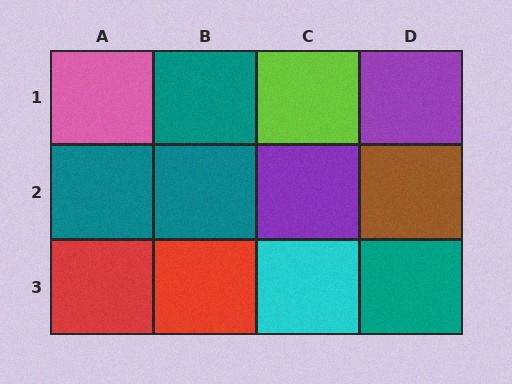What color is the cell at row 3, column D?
Teal.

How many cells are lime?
1 cell is lime.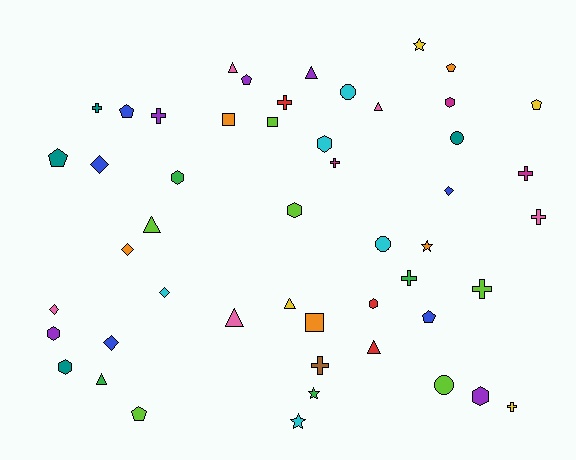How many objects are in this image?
There are 50 objects.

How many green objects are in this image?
There are 4 green objects.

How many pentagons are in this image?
There are 7 pentagons.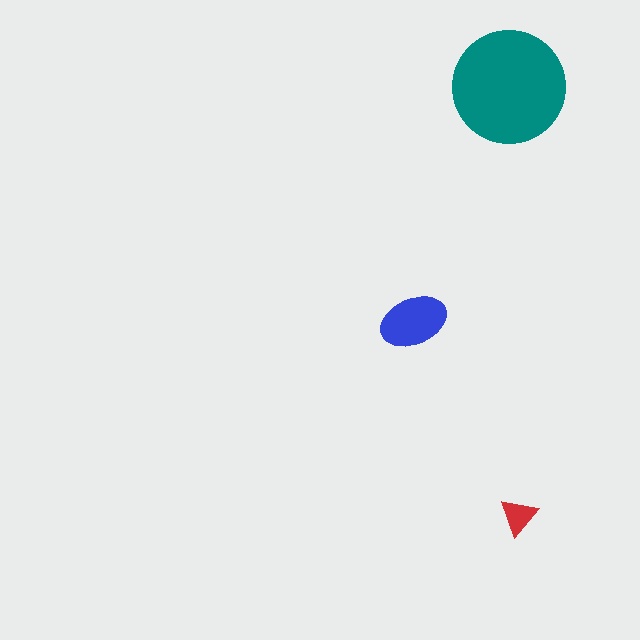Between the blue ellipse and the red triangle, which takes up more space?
The blue ellipse.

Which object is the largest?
The teal circle.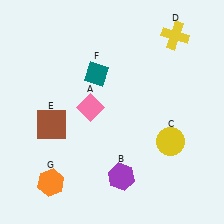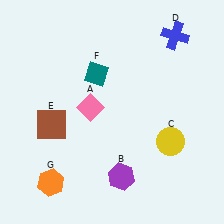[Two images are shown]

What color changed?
The cross (D) changed from yellow in Image 1 to blue in Image 2.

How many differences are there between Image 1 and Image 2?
There is 1 difference between the two images.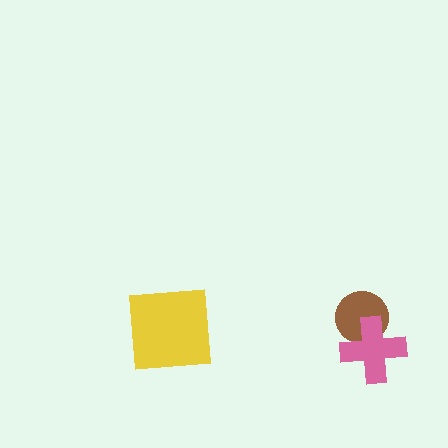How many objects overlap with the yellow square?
0 objects overlap with the yellow square.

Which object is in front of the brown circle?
The pink cross is in front of the brown circle.